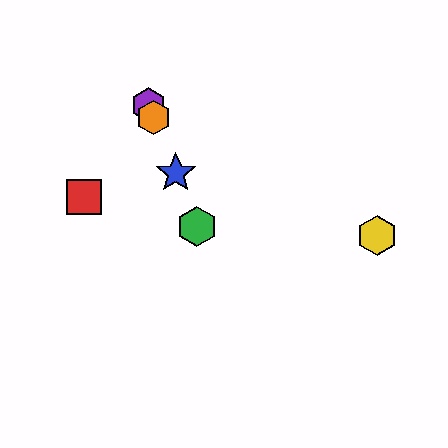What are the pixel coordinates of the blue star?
The blue star is at (176, 173).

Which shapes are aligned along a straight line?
The blue star, the green hexagon, the purple hexagon, the orange hexagon are aligned along a straight line.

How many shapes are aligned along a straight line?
4 shapes (the blue star, the green hexagon, the purple hexagon, the orange hexagon) are aligned along a straight line.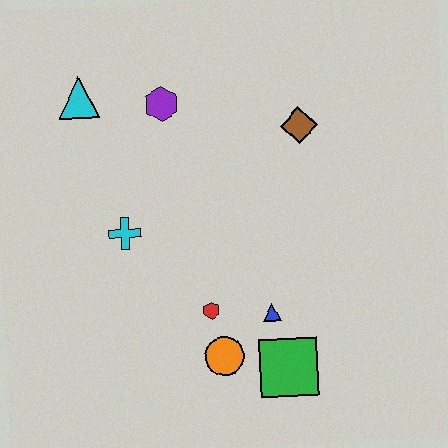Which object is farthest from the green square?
The cyan triangle is farthest from the green square.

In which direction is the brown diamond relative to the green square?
The brown diamond is above the green square.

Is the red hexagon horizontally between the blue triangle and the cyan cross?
Yes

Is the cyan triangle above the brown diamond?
Yes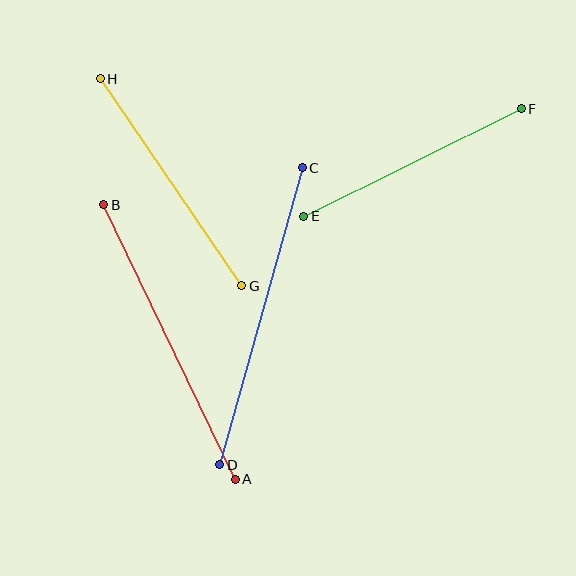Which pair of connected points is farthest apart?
Points C and D are farthest apart.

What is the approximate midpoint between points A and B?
The midpoint is at approximately (169, 342) pixels.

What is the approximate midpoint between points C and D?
The midpoint is at approximately (261, 316) pixels.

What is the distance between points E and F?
The distance is approximately 243 pixels.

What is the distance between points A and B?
The distance is approximately 305 pixels.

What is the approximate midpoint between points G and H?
The midpoint is at approximately (171, 182) pixels.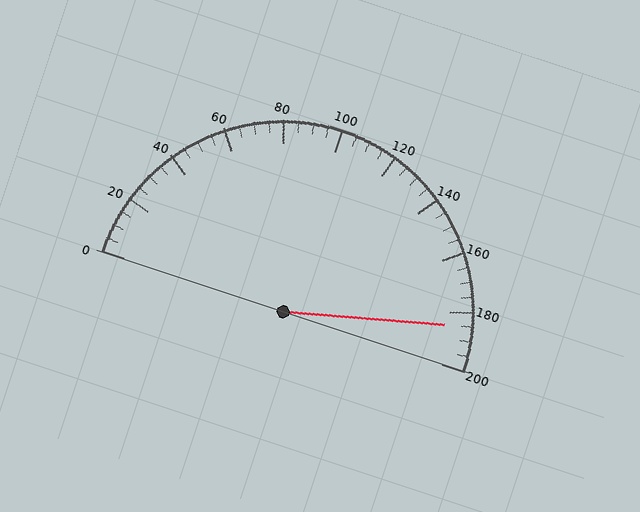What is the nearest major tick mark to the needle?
The nearest major tick mark is 180.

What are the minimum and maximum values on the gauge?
The gauge ranges from 0 to 200.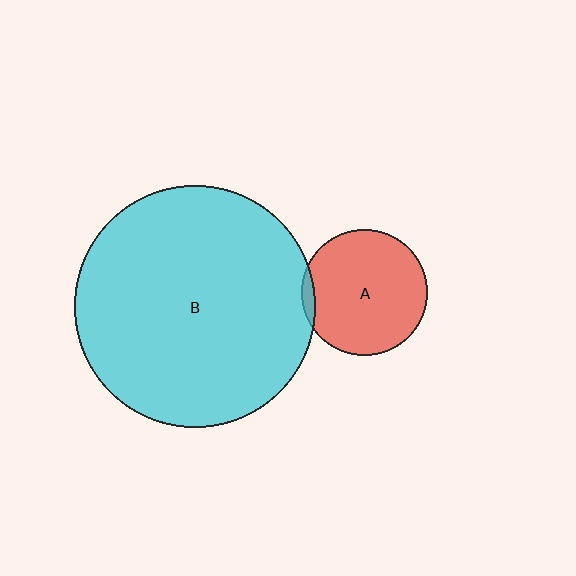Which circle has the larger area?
Circle B (cyan).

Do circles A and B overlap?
Yes.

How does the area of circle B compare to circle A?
Approximately 3.7 times.